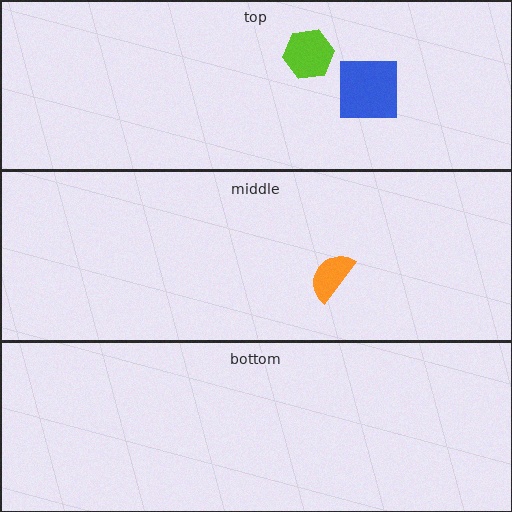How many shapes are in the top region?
2.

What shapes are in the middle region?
The orange semicircle.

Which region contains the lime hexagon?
The top region.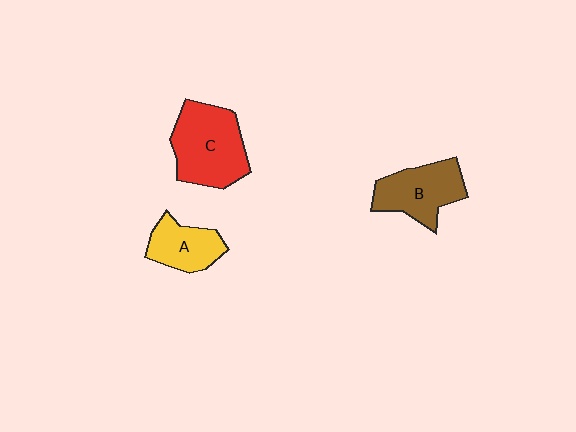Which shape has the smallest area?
Shape A (yellow).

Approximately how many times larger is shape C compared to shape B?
Approximately 1.3 times.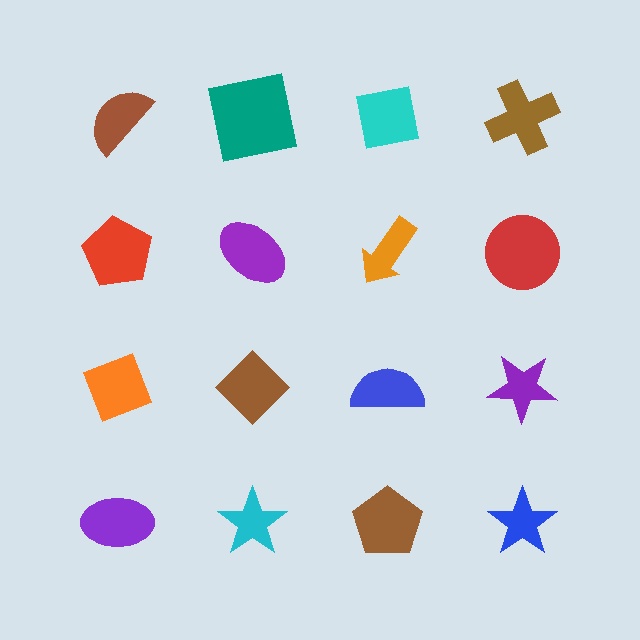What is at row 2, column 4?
A red circle.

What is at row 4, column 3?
A brown pentagon.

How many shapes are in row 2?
4 shapes.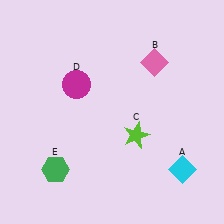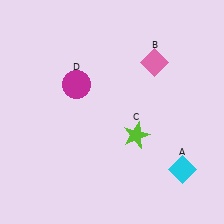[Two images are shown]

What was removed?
The green hexagon (E) was removed in Image 2.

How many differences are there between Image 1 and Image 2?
There is 1 difference between the two images.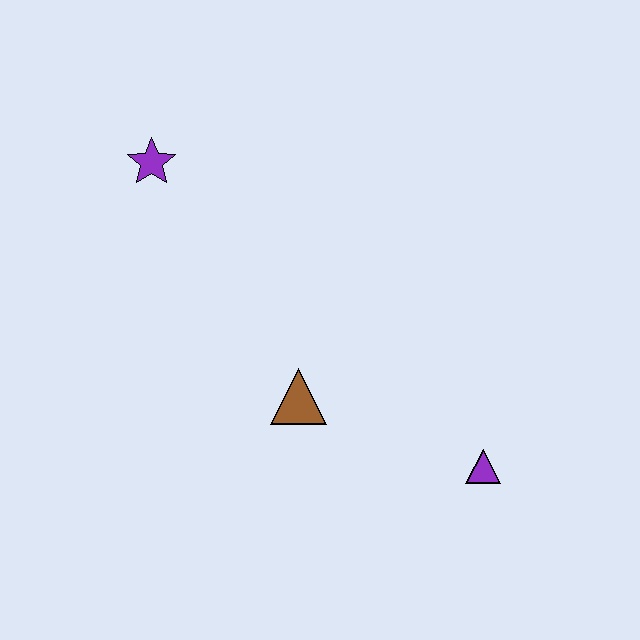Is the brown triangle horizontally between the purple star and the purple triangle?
Yes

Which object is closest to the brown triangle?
The purple triangle is closest to the brown triangle.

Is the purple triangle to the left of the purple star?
No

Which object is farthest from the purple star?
The purple triangle is farthest from the purple star.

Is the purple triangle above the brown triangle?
No